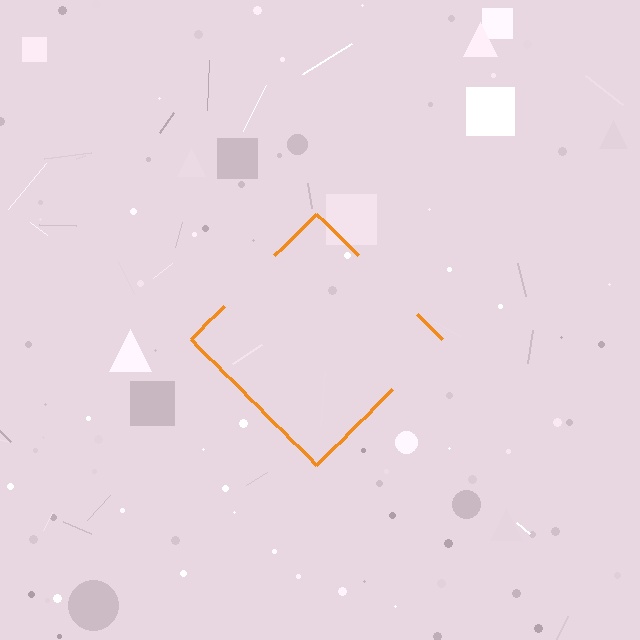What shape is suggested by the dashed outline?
The dashed outline suggests a diamond.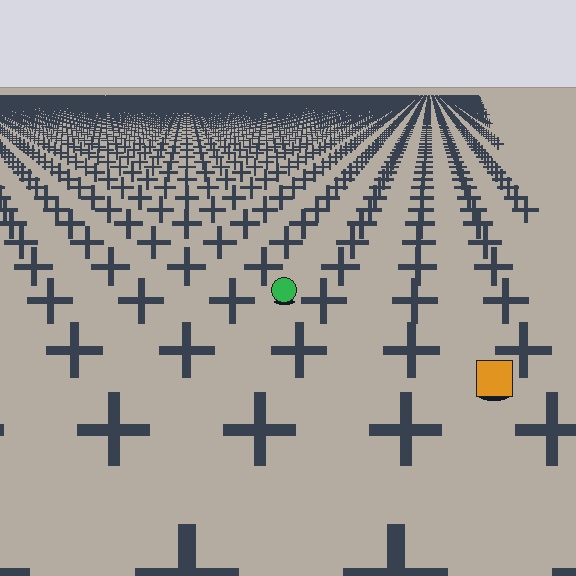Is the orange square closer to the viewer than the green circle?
Yes. The orange square is closer — you can tell from the texture gradient: the ground texture is coarser near it.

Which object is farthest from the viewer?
The green circle is farthest from the viewer. It appears smaller and the ground texture around it is denser.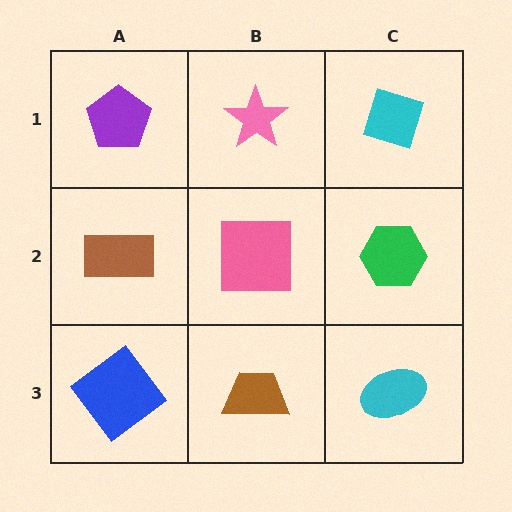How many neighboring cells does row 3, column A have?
2.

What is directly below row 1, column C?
A green hexagon.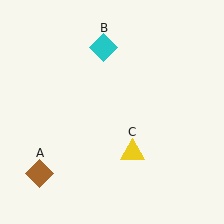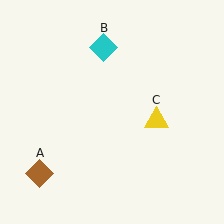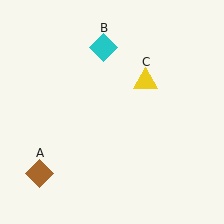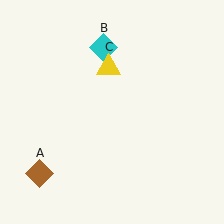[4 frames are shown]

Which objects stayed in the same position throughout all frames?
Brown diamond (object A) and cyan diamond (object B) remained stationary.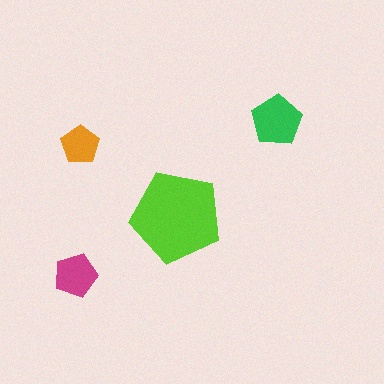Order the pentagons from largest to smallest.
the lime one, the green one, the magenta one, the orange one.